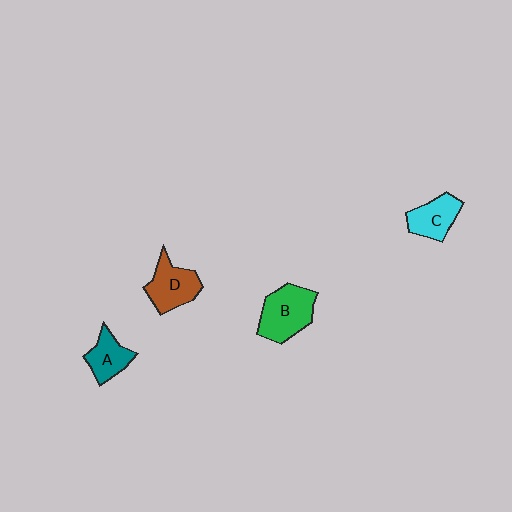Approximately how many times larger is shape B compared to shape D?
Approximately 1.2 times.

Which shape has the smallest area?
Shape A (teal).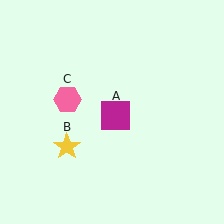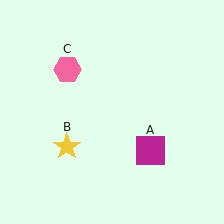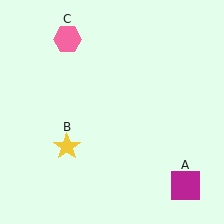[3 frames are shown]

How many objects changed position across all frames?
2 objects changed position: magenta square (object A), pink hexagon (object C).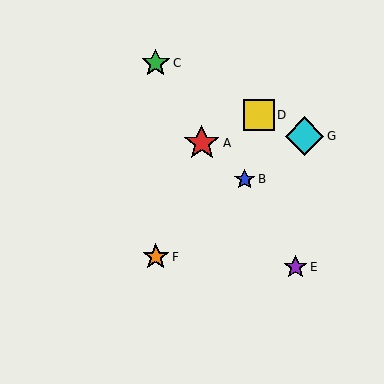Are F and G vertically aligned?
No, F is at x≈156 and G is at x≈305.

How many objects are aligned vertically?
2 objects (C, F) are aligned vertically.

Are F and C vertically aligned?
Yes, both are at x≈156.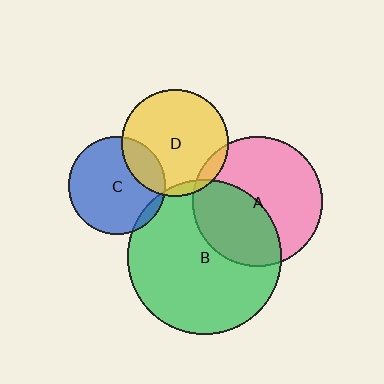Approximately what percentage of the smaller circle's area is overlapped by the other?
Approximately 5%.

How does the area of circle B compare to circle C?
Approximately 2.5 times.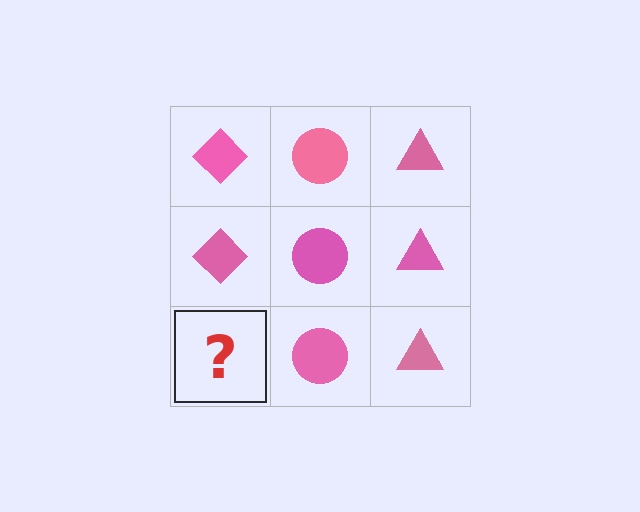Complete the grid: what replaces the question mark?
The question mark should be replaced with a pink diamond.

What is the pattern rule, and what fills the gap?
The rule is that each column has a consistent shape. The gap should be filled with a pink diamond.